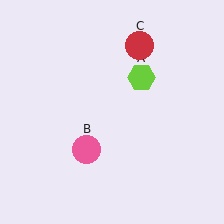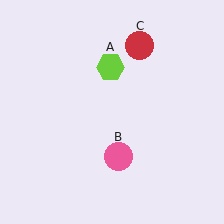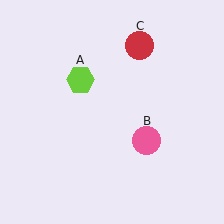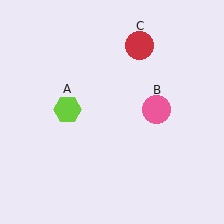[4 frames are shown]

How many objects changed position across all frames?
2 objects changed position: lime hexagon (object A), pink circle (object B).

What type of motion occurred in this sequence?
The lime hexagon (object A), pink circle (object B) rotated counterclockwise around the center of the scene.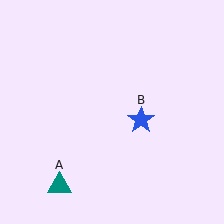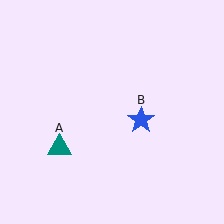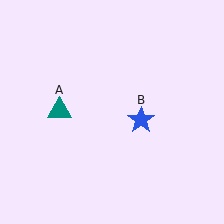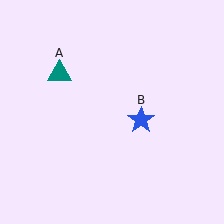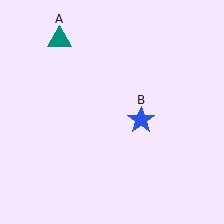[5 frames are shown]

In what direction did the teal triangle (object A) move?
The teal triangle (object A) moved up.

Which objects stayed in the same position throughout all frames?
Blue star (object B) remained stationary.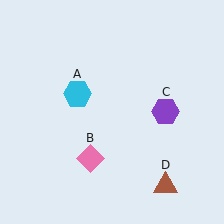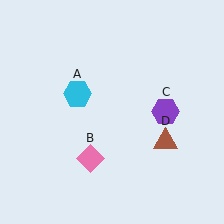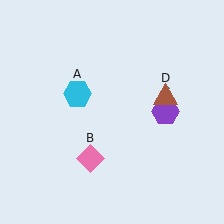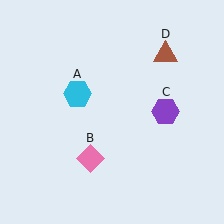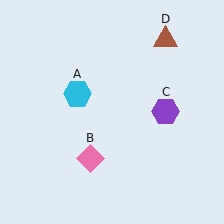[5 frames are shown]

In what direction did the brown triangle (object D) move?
The brown triangle (object D) moved up.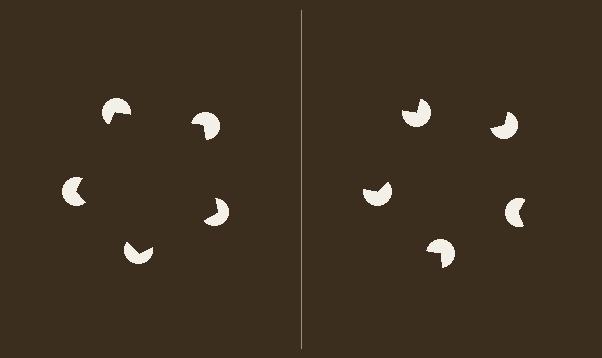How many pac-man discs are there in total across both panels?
10 — 5 on each side.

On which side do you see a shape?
An illusory pentagon appears on the left side. On the right side the wedge cuts are rotated, so no coherent shape forms.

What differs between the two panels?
The pac-man discs are positioned identically on both sides; only the wedge orientations differ. On the left they align to a pentagon; on the right they are misaligned.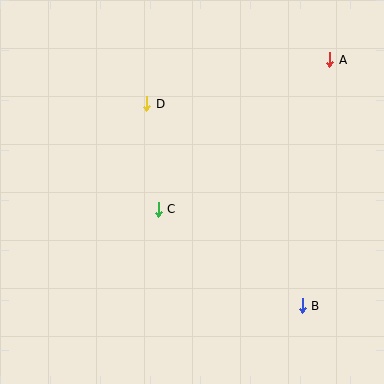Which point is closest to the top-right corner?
Point A is closest to the top-right corner.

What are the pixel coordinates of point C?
Point C is at (158, 209).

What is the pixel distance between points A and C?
The distance between A and C is 227 pixels.